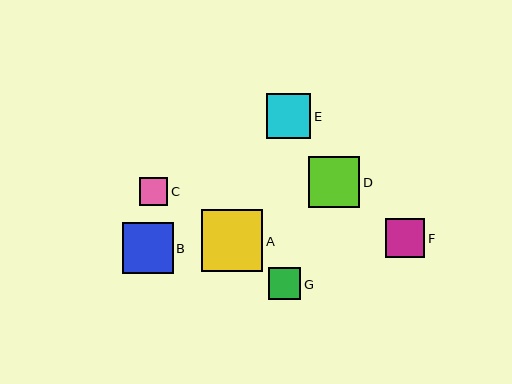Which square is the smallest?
Square C is the smallest with a size of approximately 28 pixels.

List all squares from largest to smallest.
From largest to smallest: A, D, B, E, F, G, C.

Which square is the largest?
Square A is the largest with a size of approximately 61 pixels.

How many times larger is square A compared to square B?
Square A is approximately 1.2 times the size of square B.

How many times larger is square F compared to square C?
Square F is approximately 1.4 times the size of square C.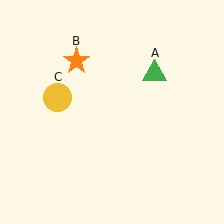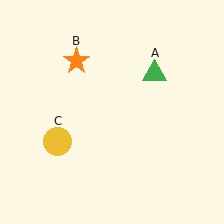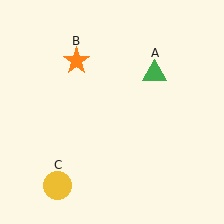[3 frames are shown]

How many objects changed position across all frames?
1 object changed position: yellow circle (object C).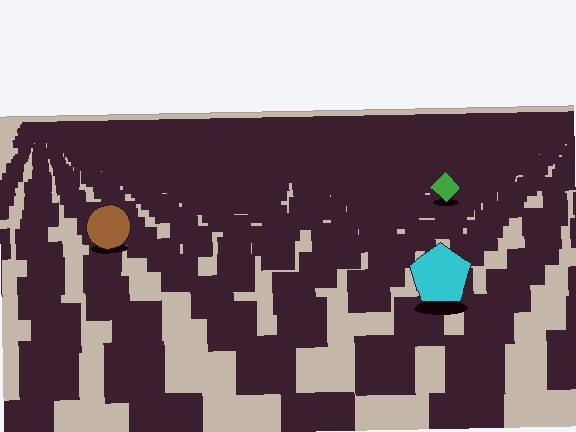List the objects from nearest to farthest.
From nearest to farthest: the cyan pentagon, the brown circle, the green diamond.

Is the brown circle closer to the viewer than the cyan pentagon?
No. The cyan pentagon is closer — you can tell from the texture gradient: the ground texture is coarser near it.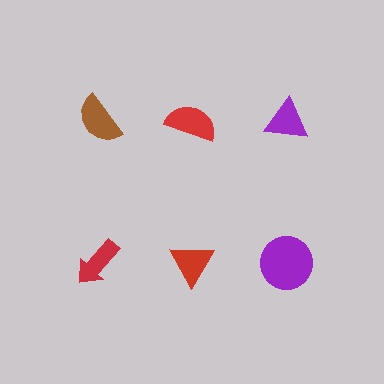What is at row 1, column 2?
A red semicircle.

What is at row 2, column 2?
A red triangle.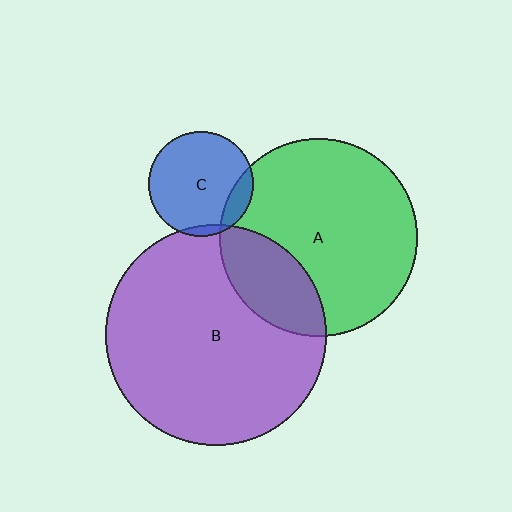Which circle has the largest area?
Circle B (purple).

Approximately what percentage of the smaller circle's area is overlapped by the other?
Approximately 5%.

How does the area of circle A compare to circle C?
Approximately 3.6 times.